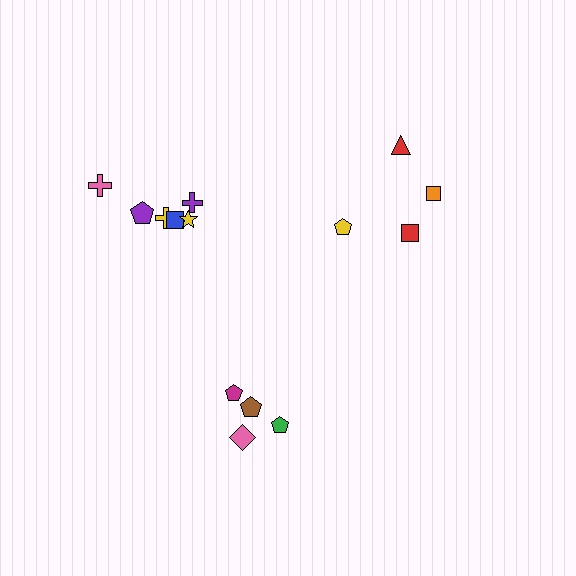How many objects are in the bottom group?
There are 4 objects.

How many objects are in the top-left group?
There are 6 objects.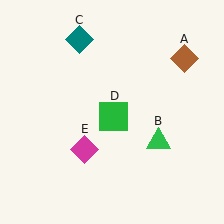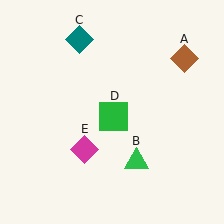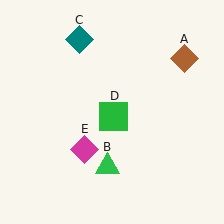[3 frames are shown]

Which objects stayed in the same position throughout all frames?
Brown diamond (object A) and teal diamond (object C) and green square (object D) and magenta diamond (object E) remained stationary.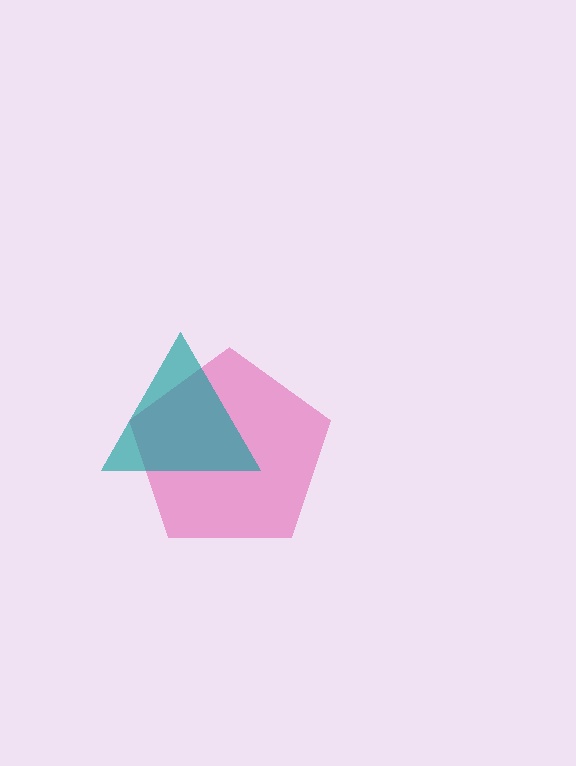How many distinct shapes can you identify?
There are 2 distinct shapes: a pink pentagon, a teal triangle.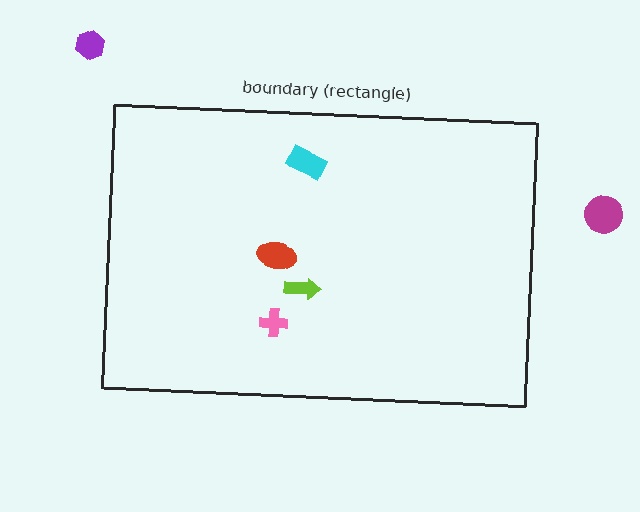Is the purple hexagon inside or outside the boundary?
Outside.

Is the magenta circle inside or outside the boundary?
Outside.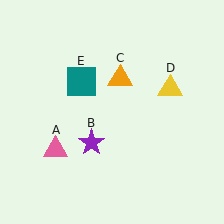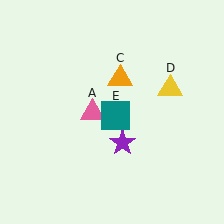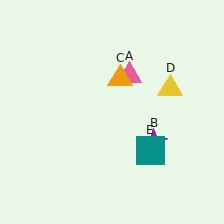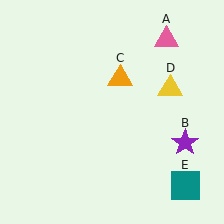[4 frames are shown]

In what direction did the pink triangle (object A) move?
The pink triangle (object A) moved up and to the right.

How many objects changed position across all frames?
3 objects changed position: pink triangle (object A), purple star (object B), teal square (object E).